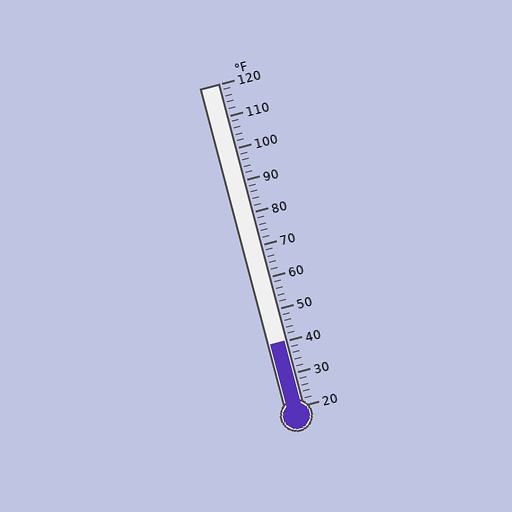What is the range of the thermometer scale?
The thermometer scale ranges from 20°F to 120°F.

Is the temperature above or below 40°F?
The temperature is at 40°F.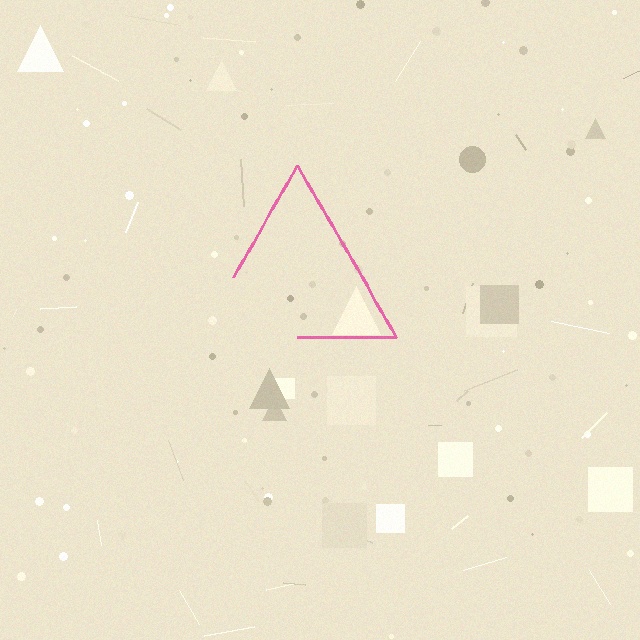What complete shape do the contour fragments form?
The contour fragments form a triangle.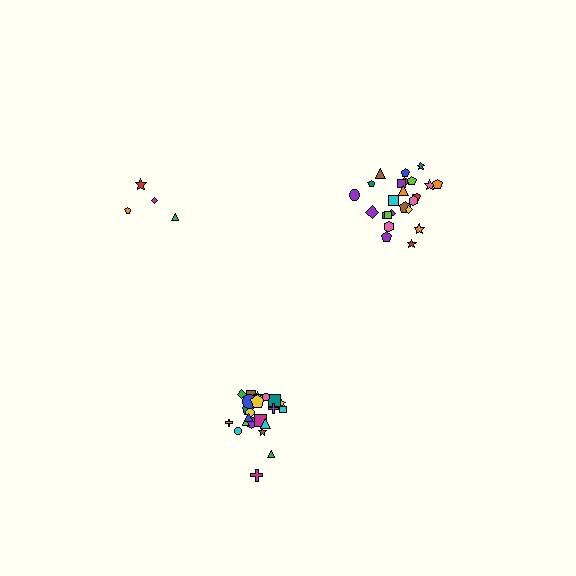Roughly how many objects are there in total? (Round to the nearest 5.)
Roughly 50 objects in total.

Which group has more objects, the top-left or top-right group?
The top-right group.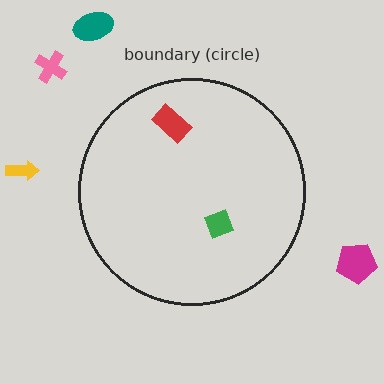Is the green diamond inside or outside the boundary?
Inside.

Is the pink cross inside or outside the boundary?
Outside.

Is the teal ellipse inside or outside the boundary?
Outside.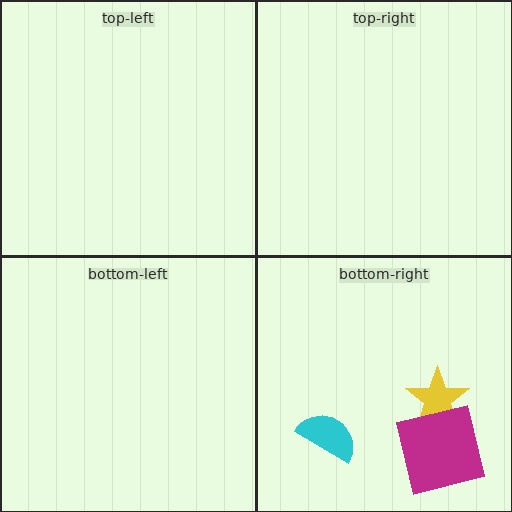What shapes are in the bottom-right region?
The cyan semicircle, the yellow star, the magenta square.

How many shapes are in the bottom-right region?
3.